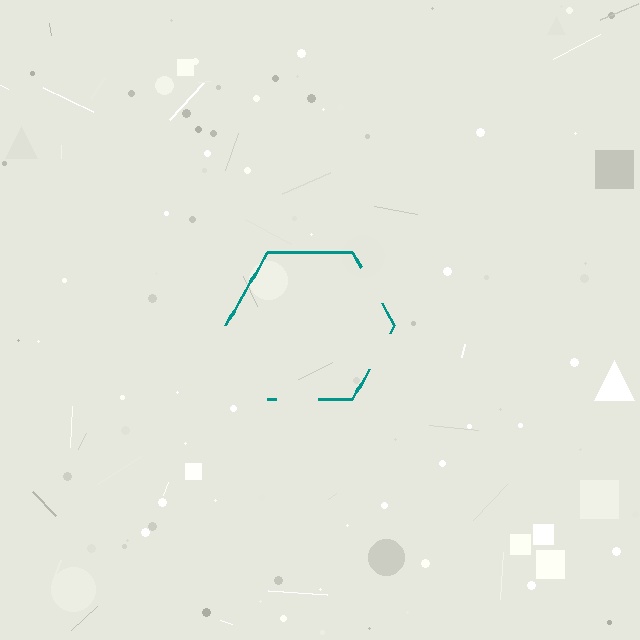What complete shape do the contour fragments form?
The contour fragments form a hexagon.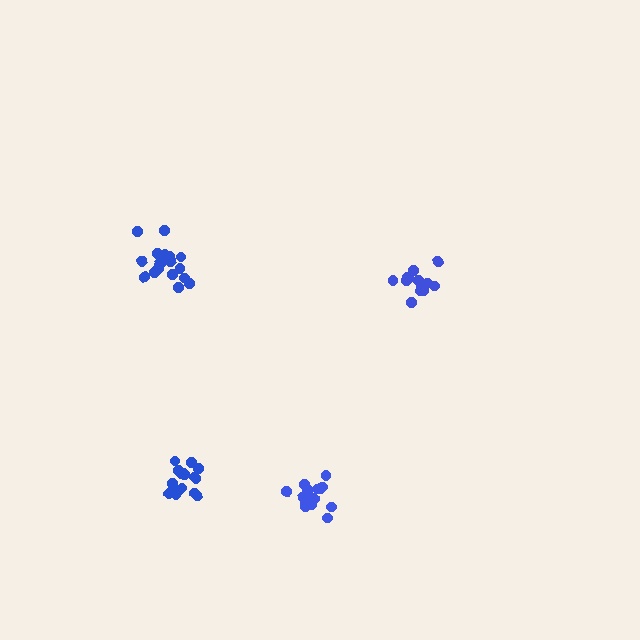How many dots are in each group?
Group 1: 14 dots, Group 2: 17 dots, Group 3: 20 dots, Group 4: 16 dots (67 total).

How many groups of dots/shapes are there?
There are 4 groups.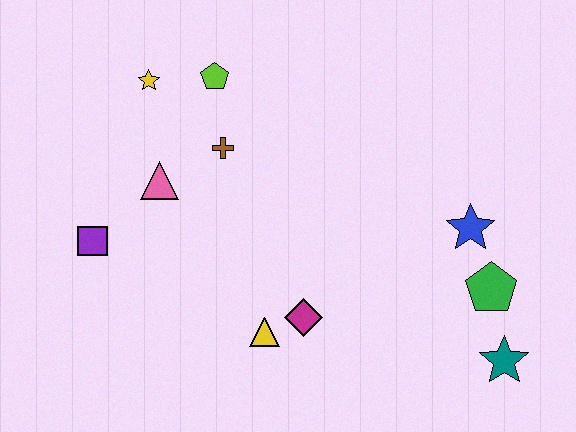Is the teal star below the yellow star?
Yes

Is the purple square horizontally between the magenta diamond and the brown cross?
No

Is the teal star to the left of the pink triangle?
No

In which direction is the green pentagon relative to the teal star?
The green pentagon is above the teal star.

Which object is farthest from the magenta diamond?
The yellow star is farthest from the magenta diamond.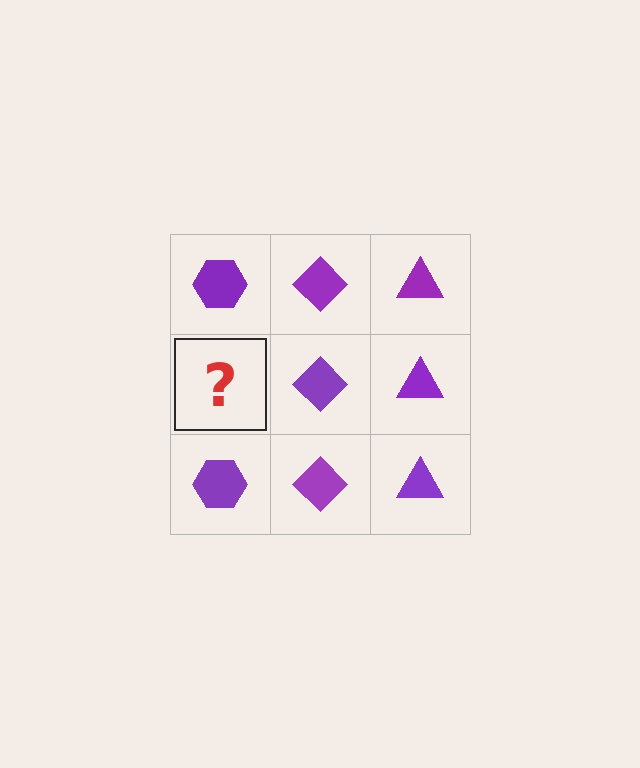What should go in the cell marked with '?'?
The missing cell should contain a purple hexagon.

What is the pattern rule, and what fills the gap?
The rule is that each column has a consistent shape. The gap should be filled with a purple hexagon.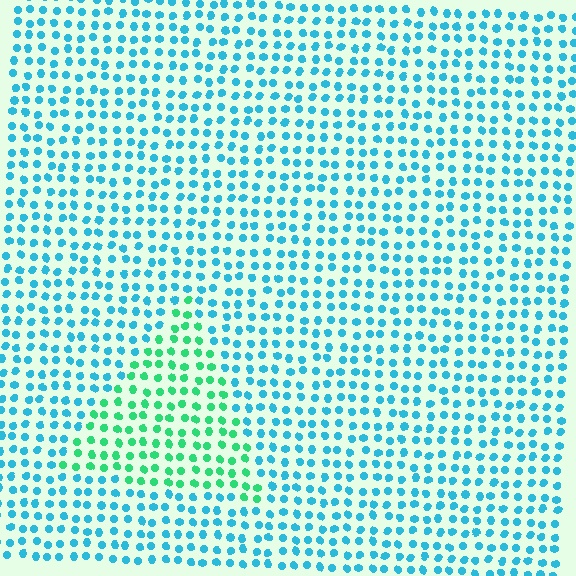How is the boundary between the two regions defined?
The boundary is defined purely by a slight shift in hue (about 46 degrees). Spacing, size, and orientation are identical on both sides.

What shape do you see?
I see a triangle.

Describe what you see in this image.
The image is filled with small cyan elements in a uniform arrangement. A triangle-shaped region is visible where the elements are tinted to a slightly different hue, forming a subtle color boundary.